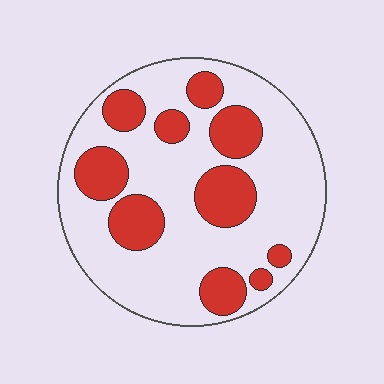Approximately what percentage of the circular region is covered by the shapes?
Approximately 30%.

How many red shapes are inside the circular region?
10.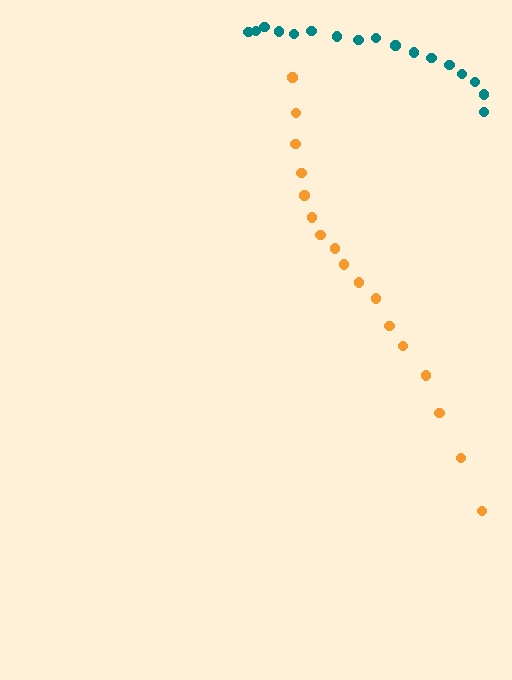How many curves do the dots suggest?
There are 2 distinct paths.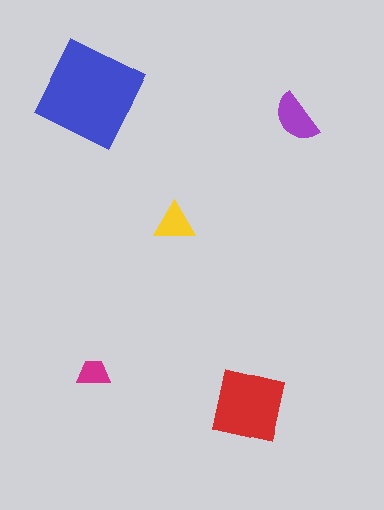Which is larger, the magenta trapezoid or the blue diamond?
The blue diamond.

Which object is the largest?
The blue diamond.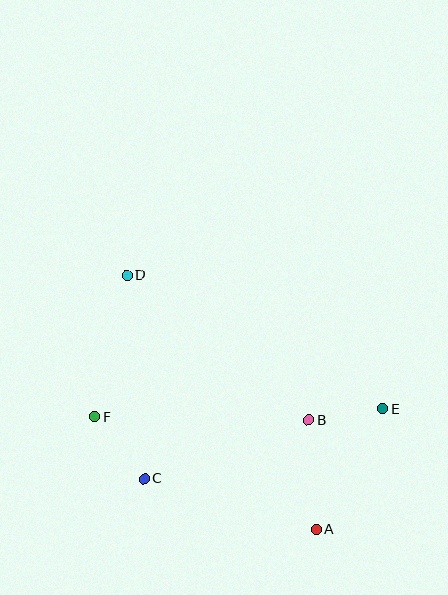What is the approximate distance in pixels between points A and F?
The distance between A and F is approximately 248 pixels.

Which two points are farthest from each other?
Points A and D are farthest from each other.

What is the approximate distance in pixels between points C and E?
The distance between C and E is approximately 248 pixels.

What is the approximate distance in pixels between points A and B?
The distance between A and B is approximately 110 pixels.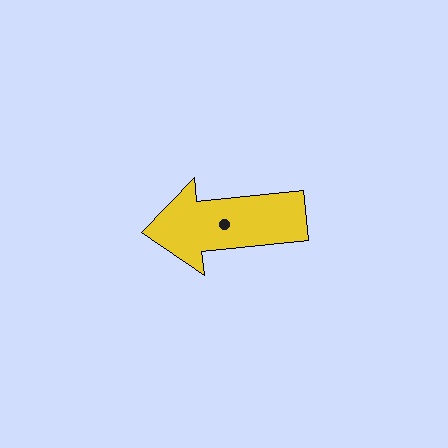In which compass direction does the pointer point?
West.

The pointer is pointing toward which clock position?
Roughly 9 o'clock.